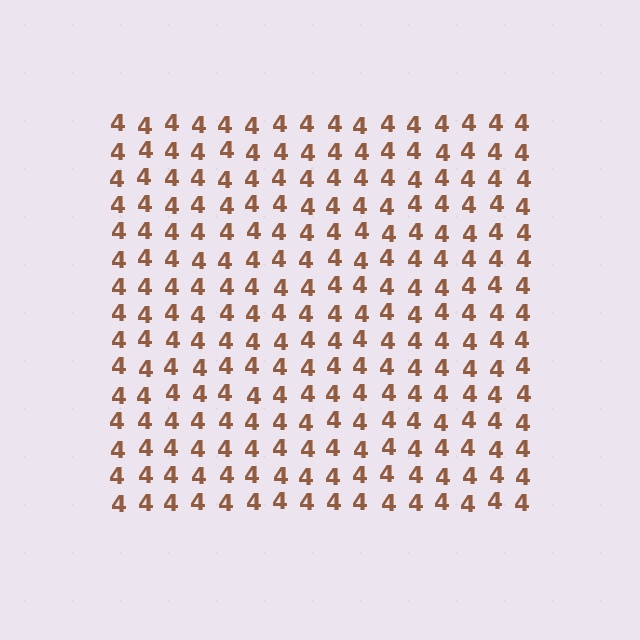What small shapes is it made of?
It is made of small digit 4's.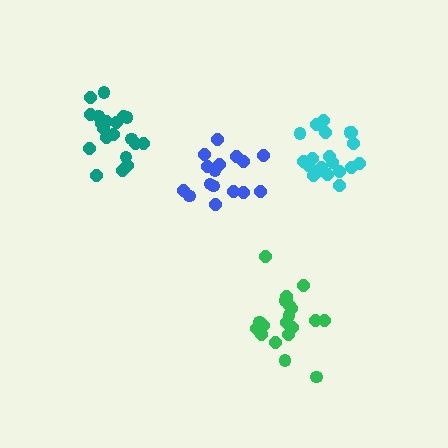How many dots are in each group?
Group 1: 20 dots, Group 2: 16 dots, Group 3: 20 dots, Group 4: 20 dots (76 total).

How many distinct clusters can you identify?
There are 4 distinct clusters.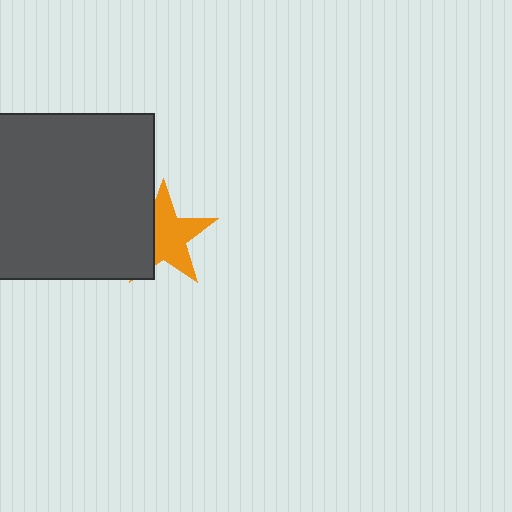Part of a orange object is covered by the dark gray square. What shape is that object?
It is a star.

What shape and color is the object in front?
The object in front is a dark gray square.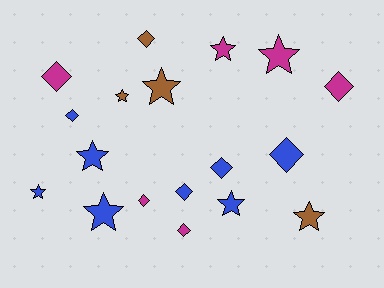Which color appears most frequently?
Blue, with 8 objects.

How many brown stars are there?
There are 3 brown stars.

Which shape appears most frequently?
Star, with 9 objects.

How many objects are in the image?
There are 18 objects.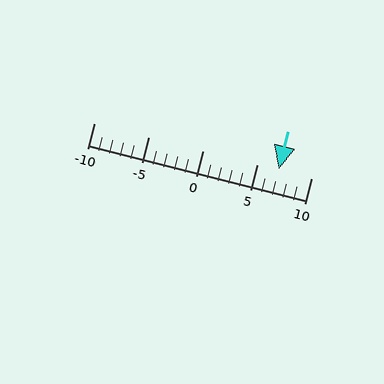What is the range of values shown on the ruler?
The ruler shows values from -10 to 10.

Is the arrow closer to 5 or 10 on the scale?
The arrow is closer to 5.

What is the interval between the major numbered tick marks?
The major tick marks are spaced 5 units apart.